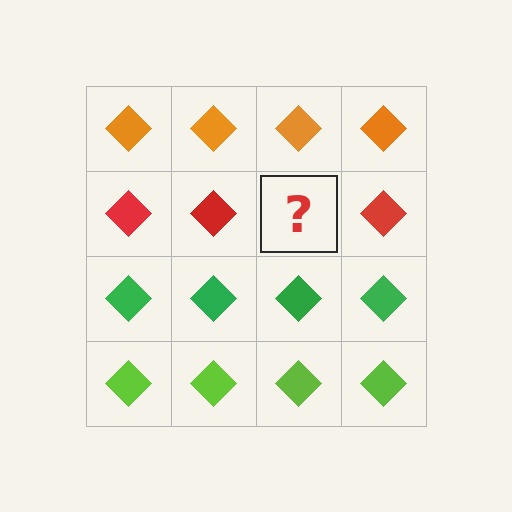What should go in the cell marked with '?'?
The missing cell should contain a red diamond.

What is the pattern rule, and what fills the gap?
The rule is that each row has a consistent color. The gap should be filled with a red diamond.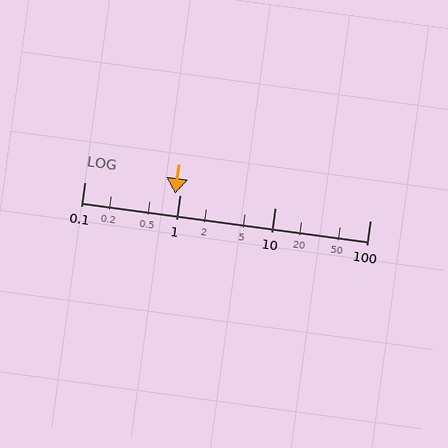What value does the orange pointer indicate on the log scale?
The pointer indicates approximately 0.89.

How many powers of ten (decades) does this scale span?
The scale spans 3 decades, from 0.1 to 100.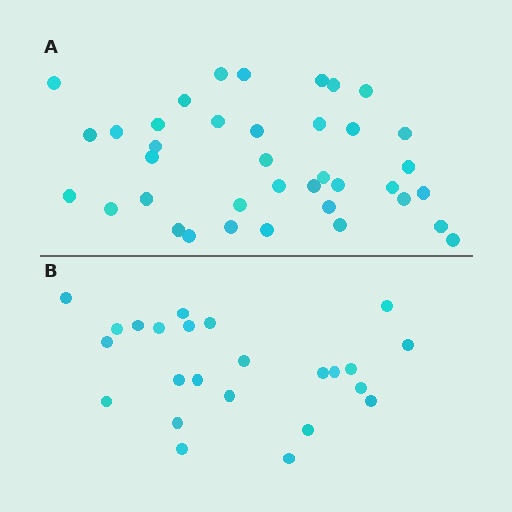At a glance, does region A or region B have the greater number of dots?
Region A (the top region) has more dots.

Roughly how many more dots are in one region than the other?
Region A has approximately 15 more dots than region B.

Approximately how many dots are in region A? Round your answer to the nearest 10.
About 40 dots. (The exact count is 38, which rounds to 40.)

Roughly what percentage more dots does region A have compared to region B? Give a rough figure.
About 60% more.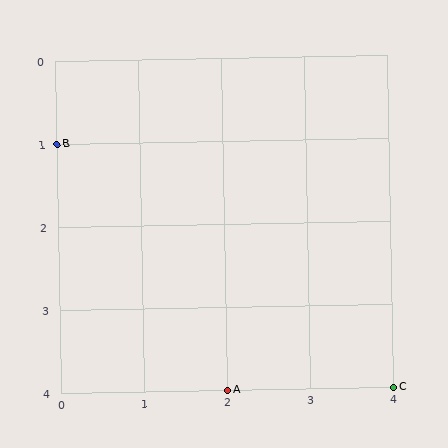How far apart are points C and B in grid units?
Points C and B are 4 columns and 3 rows apart (about 5.0 grid units diagonally).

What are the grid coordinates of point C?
Point C is at grid coordinates (4, 4).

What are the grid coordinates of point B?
Point B is at grid coordinates (0, 1).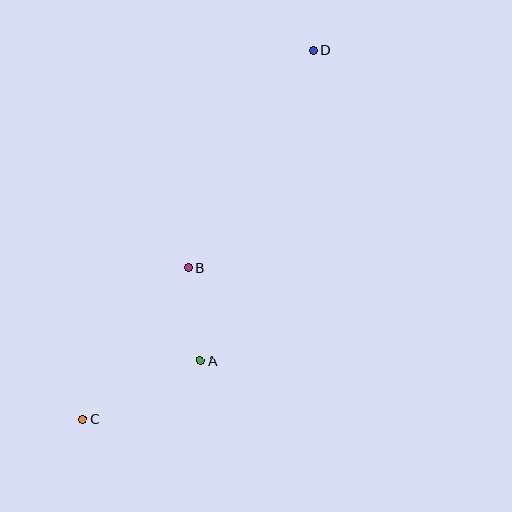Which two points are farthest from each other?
Points C and D are farthest from each other.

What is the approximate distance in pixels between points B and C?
The distance between B and C is approximately 185 pixels.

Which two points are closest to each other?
Points A and B are closest to each other.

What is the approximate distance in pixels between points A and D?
The distance between A and D is approximately 330 pixels.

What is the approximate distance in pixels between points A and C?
The distance between A and C is approximately 131 pixels.